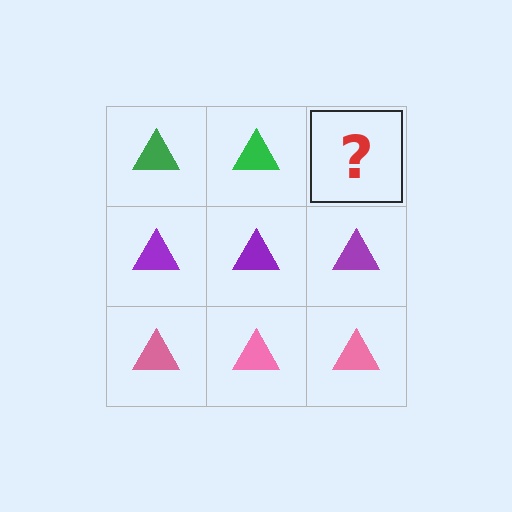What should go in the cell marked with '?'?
The missing cell should contain a green triangle.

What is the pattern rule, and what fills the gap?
The rule is that each row has a consistent color. The gap should be filled with a green triangle.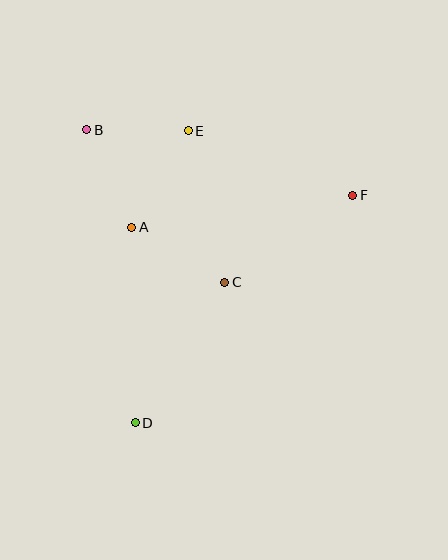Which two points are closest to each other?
Points B and E are closest to each other.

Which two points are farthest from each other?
Points D and F are farthest from each other.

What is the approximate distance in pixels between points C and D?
The distance between C and D is approximately 167 pixels.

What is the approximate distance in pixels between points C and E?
The distance between C and E is approximately 156 pixels.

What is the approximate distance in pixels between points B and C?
The distance between B and C is approximately 206 pixels.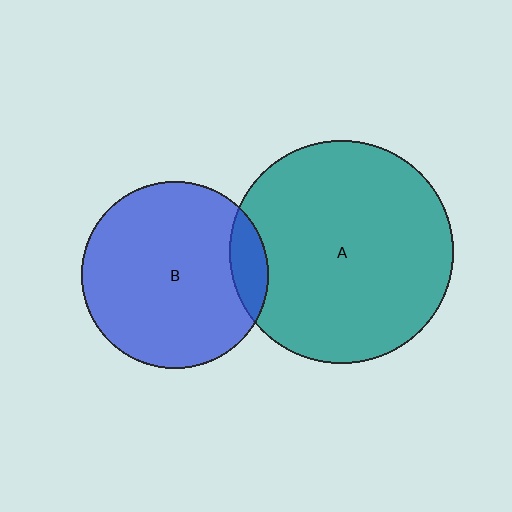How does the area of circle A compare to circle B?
Approximately 1.4 times.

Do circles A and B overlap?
Yes.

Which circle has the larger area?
Circle A (teal).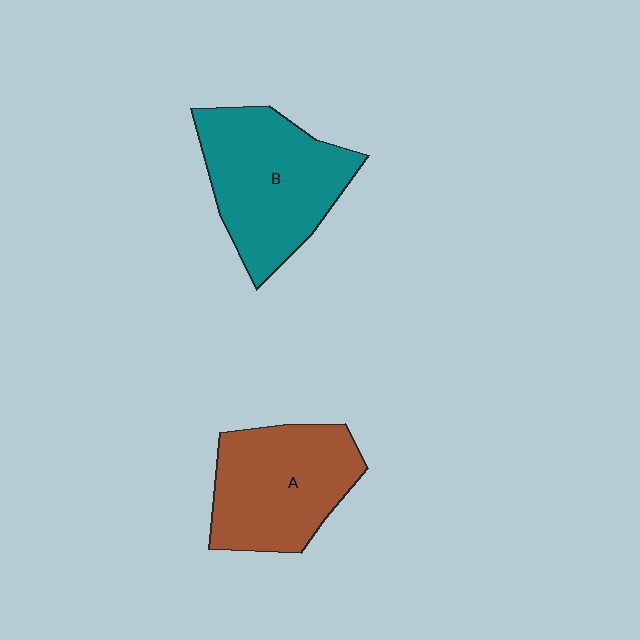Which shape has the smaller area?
Shape A (brown).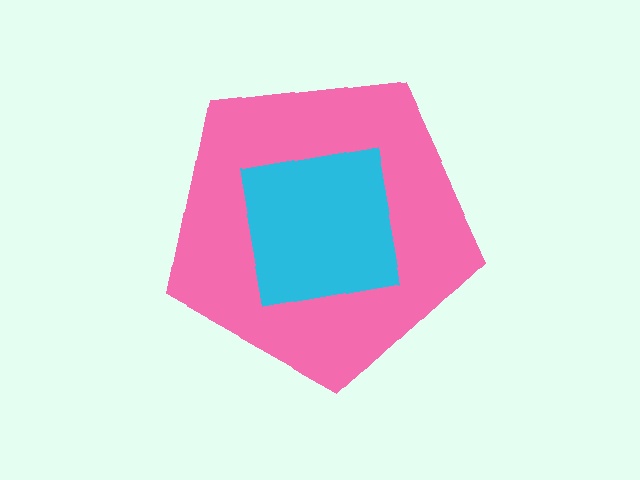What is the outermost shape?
The pink pentagon.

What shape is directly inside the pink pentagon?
The cyan square.